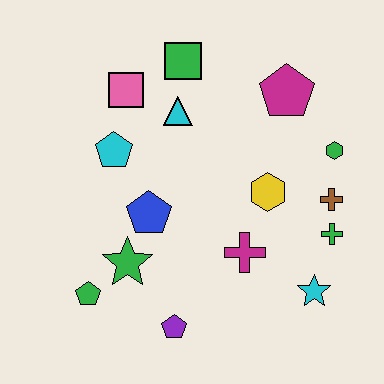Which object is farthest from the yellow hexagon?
The green pentagon is farthest from the yellow hexagon.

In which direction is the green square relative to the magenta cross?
The green square is above the magenta cross.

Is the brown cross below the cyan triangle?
Yes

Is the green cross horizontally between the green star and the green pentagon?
No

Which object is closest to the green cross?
The brown cross is closest to the green cross.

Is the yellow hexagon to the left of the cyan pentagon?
No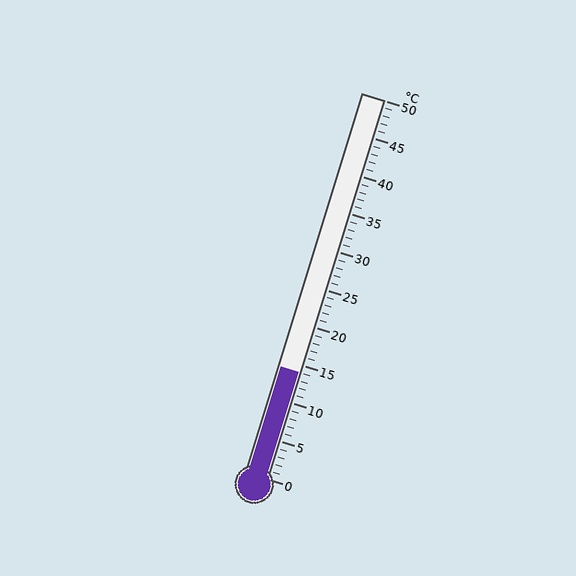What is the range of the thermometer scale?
The thermometer scale ranges from 0°C to 50°C.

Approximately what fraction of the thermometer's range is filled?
The thermometer is filled to approximately 30% of its range.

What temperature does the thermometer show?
The thermometer shows approximately 14°C.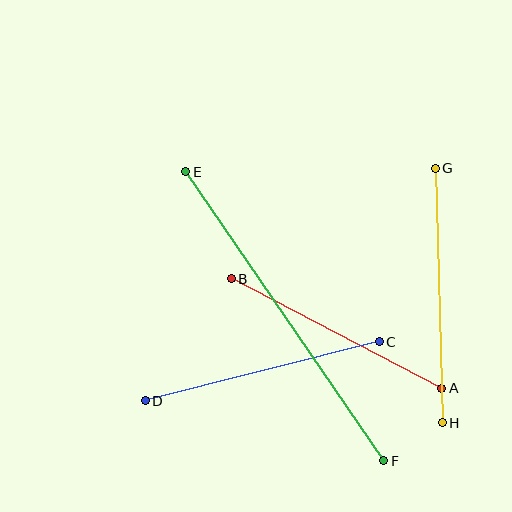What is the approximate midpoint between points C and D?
The midpoint is at approximately (262, 371) pixels.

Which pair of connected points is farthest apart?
Points E and F are farthest apart.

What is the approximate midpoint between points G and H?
The midpoint is at approximately (439, 296) pixels.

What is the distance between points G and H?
The distance is approximately 255 pixels.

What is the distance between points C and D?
The distance is approximately 241 pixels.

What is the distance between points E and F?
The distance is approximately 350 pixels.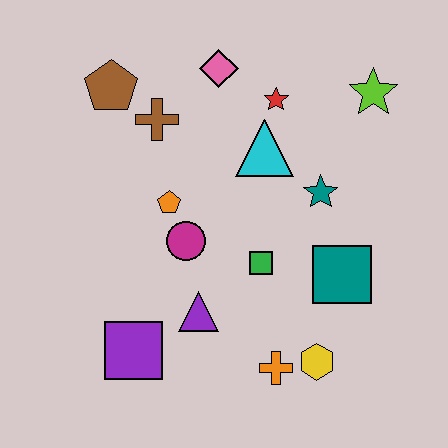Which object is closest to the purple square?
The purple triangle is closest to the purple square.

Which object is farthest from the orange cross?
The brown pentagon is farthest from the orange cross.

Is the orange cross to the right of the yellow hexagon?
No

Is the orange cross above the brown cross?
No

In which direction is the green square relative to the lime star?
The green square is below the lime star.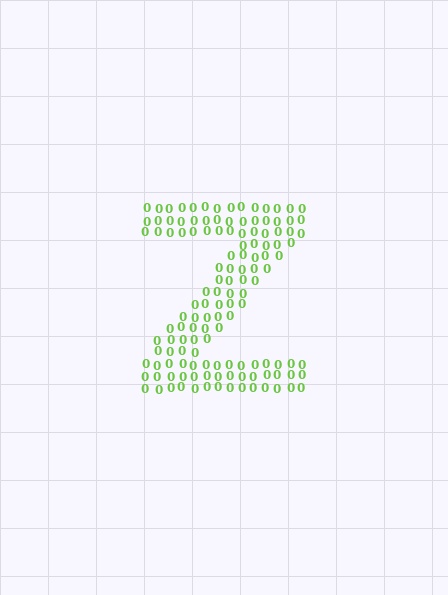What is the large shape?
The large shape is the letter Z.